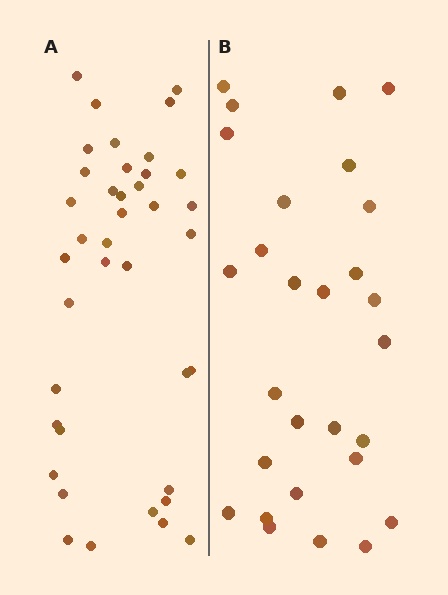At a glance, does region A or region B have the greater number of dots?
Region A (the left region) has more dots.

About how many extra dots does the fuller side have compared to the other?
Region A has roughly 12 or so more dots than region B.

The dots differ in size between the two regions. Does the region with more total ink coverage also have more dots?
No. Region B has more total ink coverage because its dots are larger, but region A actually contains more individual dots. Total area can be misleading — the number of items is what matters here.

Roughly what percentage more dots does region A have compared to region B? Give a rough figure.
About 40% more.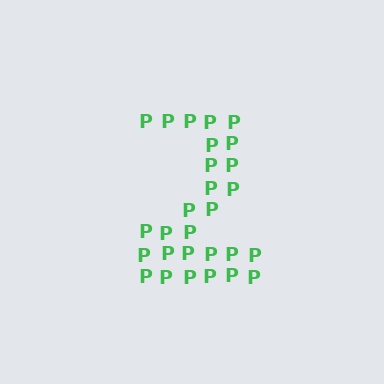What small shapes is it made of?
It is made of small letter P's.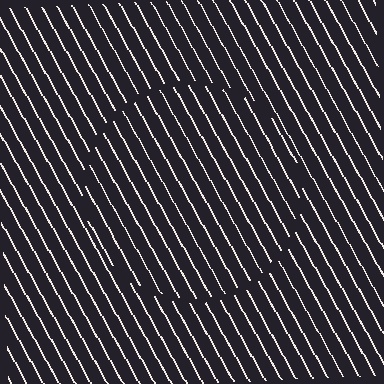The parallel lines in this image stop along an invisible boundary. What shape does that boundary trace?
An illusory circle. The interior of the shape contains the same grating, shifted by half a period — the contour is defined by the phase discontinuity where line-ends from the inner and outer gratings abut.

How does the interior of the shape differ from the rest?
The interior of the shape contains the same grating, shifted by half a period — the contour is defined by the phase discontinuity where line-ends from the inner and outer gratings abut.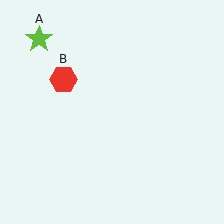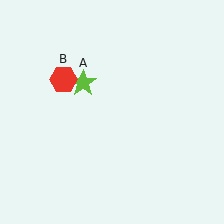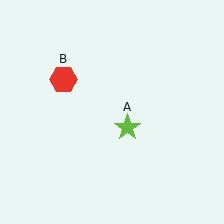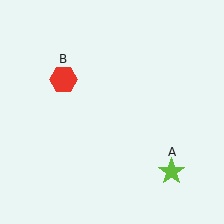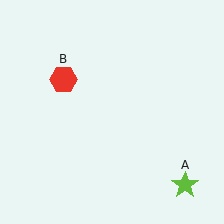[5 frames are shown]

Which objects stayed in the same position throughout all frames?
Red hexagon (object B) remained stationary.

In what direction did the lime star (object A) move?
The lime star (object A) moved down and to the right.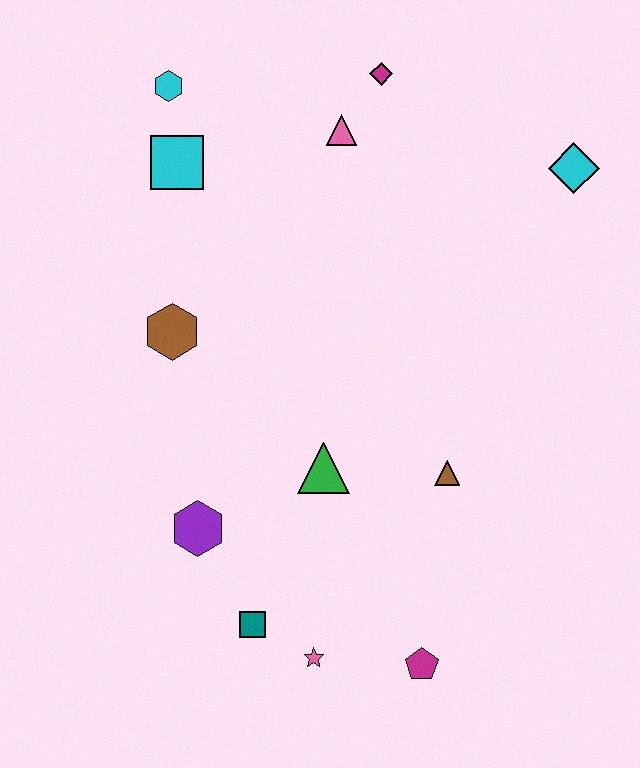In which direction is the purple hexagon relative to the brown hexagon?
The purple hexagon is below the brown hexagon.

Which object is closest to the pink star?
The teal square is closest to the pink star.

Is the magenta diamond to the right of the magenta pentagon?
No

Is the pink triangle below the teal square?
No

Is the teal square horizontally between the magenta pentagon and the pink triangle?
No